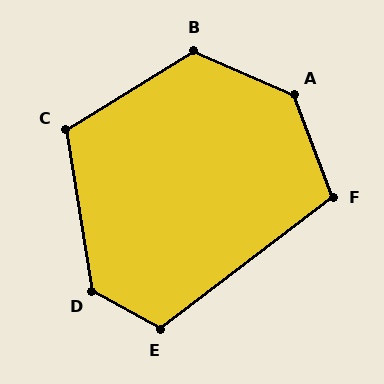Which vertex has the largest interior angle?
A, at approximately 134 degrees.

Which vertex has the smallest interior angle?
F, at approximately 107 degrees.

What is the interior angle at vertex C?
Approximately 112 degrees (obtuse).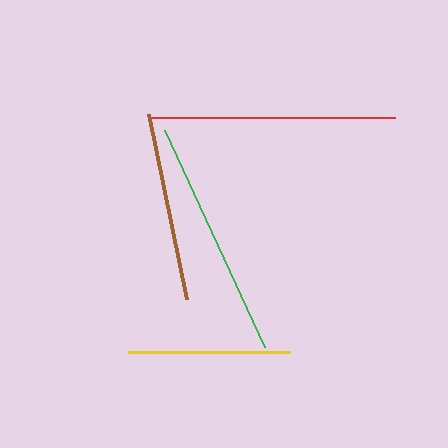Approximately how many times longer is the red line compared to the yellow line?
The red line is approximately 1.5 times the length of the yellow line.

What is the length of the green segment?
The green segment is approximately 239 pixels long.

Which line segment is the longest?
The red line is the longest at approximately 245 pixels.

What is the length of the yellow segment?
The yellow segment is approximately 162 pixels long.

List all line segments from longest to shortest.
From longest to shortest: red, green, brown, yellow.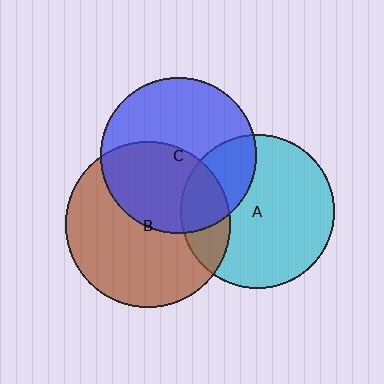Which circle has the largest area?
Circle B (brown).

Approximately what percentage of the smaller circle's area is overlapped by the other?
Approximately 25%.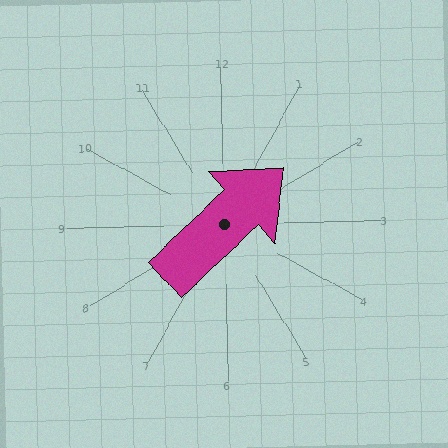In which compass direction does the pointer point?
Northeast.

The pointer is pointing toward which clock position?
Roughly 2 o'clock.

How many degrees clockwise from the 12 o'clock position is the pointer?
Approximately 48 degrees.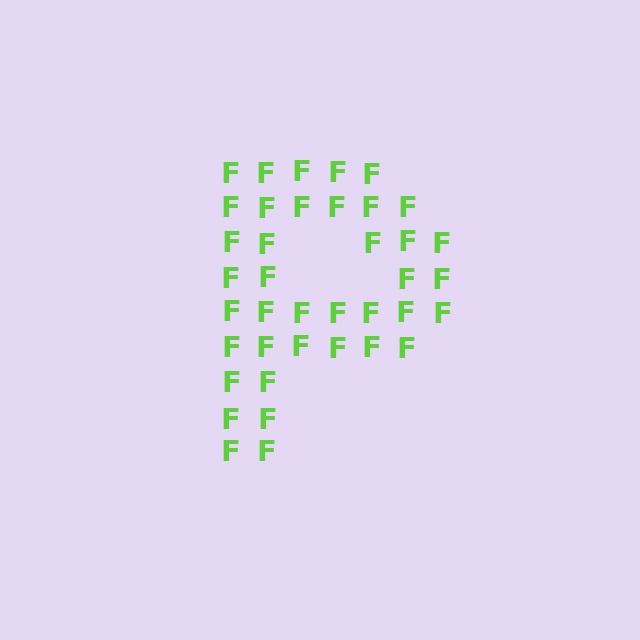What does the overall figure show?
The overall figure shows the letter P.